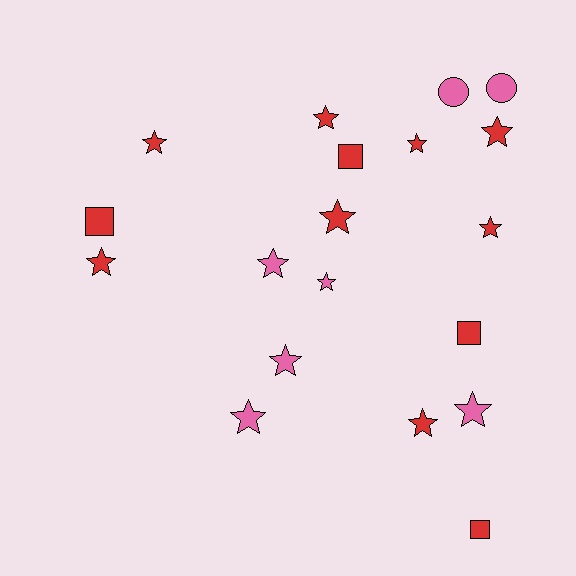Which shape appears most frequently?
Star, with 13 objects.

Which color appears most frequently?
Red, with 12 objects.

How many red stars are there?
There are 8 red stars.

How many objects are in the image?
There are 19 objects.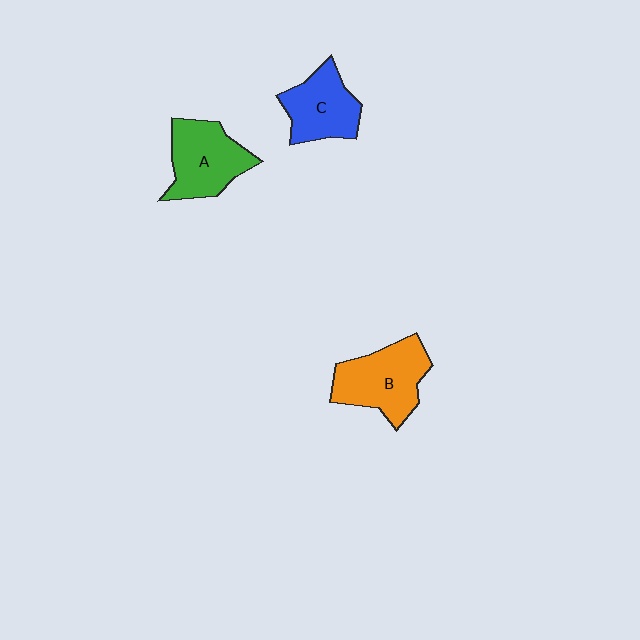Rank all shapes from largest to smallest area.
From largest to smallest: B (orange), A (green), C (blue).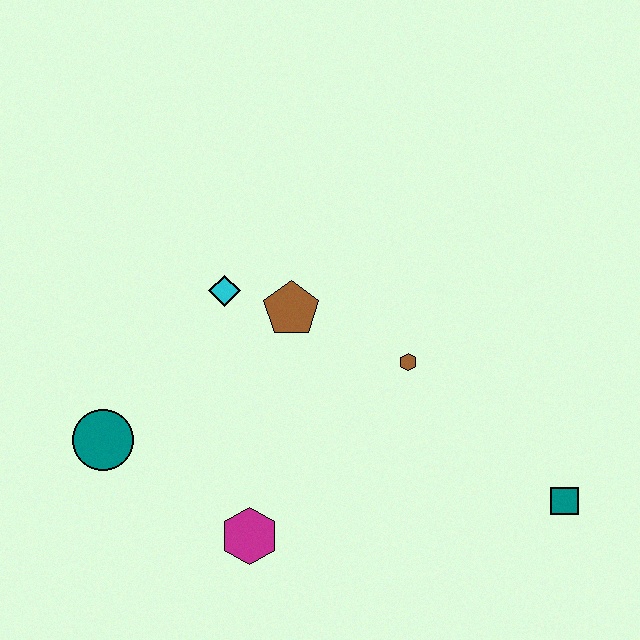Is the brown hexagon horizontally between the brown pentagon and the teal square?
Yes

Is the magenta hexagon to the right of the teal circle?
Yes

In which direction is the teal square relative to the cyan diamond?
The teal square is to the right of the cyan diamond.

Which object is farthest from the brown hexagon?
The teal circle is farthest from the brown hexagon.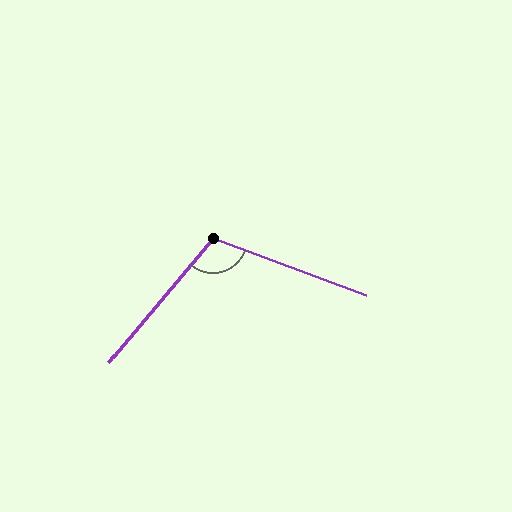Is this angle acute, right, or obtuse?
It is obtuse.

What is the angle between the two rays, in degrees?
Approximately 110 degrees.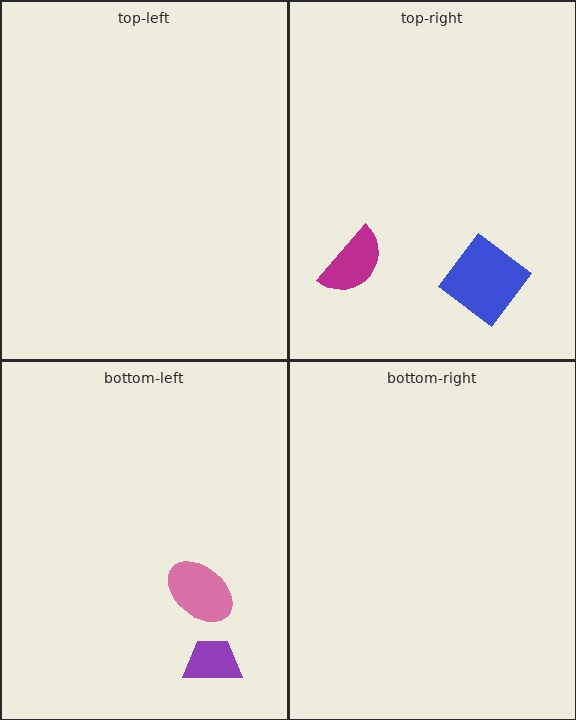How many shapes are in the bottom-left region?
2.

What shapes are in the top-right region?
The magenta semicircle, the blue diamond.